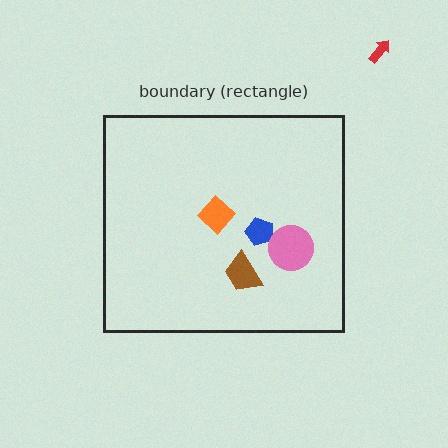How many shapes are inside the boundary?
4 inside, 1 outside.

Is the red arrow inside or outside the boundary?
Outside.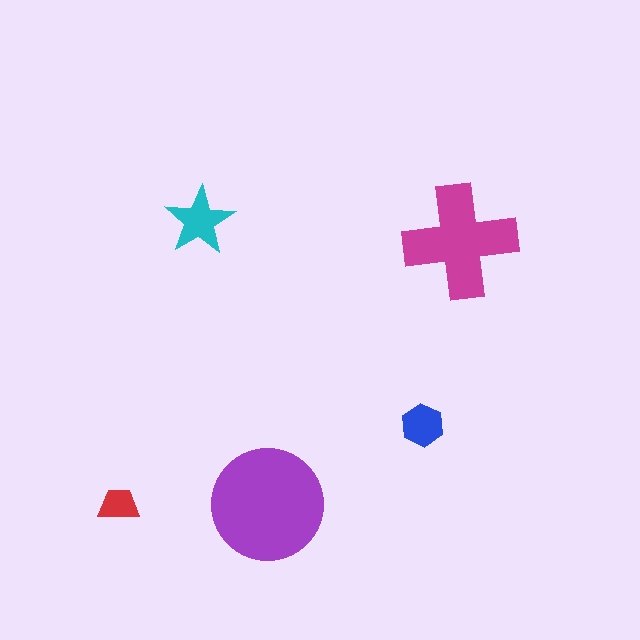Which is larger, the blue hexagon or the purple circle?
The purple circle.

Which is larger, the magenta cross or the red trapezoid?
The magenta cross.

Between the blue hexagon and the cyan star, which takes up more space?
The cyan star.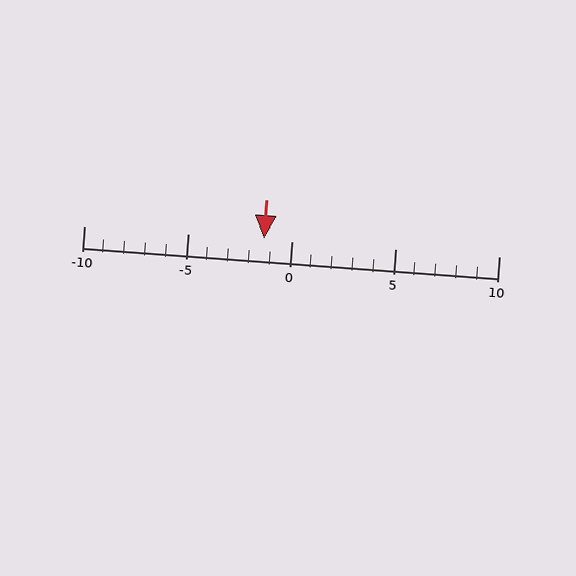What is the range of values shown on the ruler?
The ruler shows values from -10 to 10.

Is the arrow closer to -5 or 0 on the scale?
The arrow is closer to 0.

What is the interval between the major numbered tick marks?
The major tick marks are spaced 5 units apart.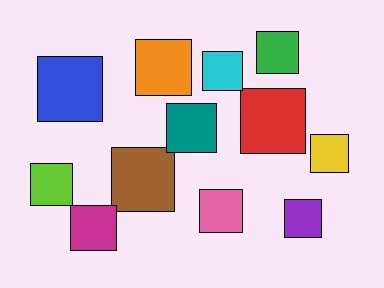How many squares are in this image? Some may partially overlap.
There are 12 squares.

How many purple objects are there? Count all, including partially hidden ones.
There is 1 purple object.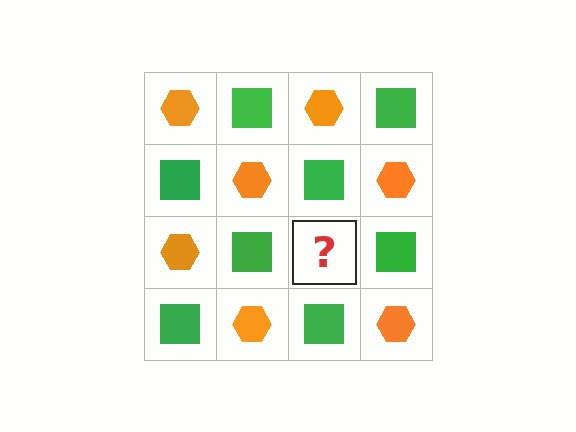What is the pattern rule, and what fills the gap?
The rule is that it alternates orange hexagon and green square in a checkerboard pattern. The gap should be filled with an orange hexagon.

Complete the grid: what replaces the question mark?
The question mark should be replaced with an orange hexagon.